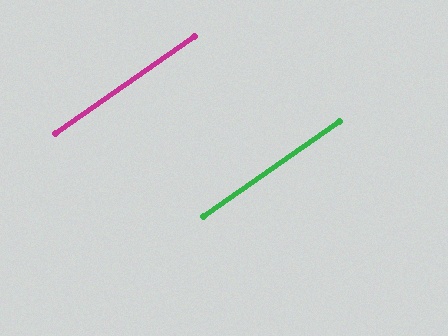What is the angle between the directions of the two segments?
Approximately 0 degrees.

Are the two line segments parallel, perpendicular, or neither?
Parallel — their directions differ by only 0.1°.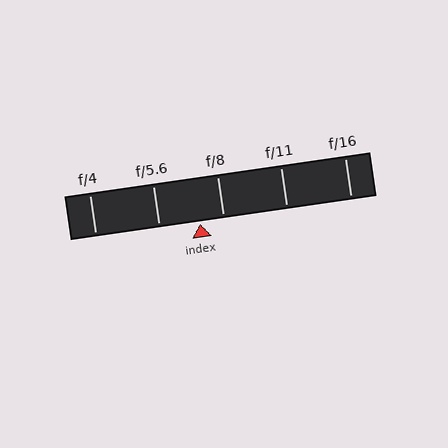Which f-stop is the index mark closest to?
The index mark is closest to f/8.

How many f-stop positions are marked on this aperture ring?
There are 5 f-stop positions marked.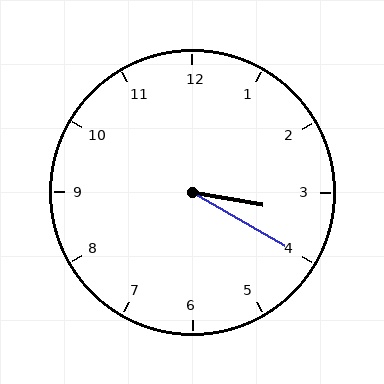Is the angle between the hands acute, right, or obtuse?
It is acute.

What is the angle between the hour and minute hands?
Approximately 20 degrees.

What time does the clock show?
3:20.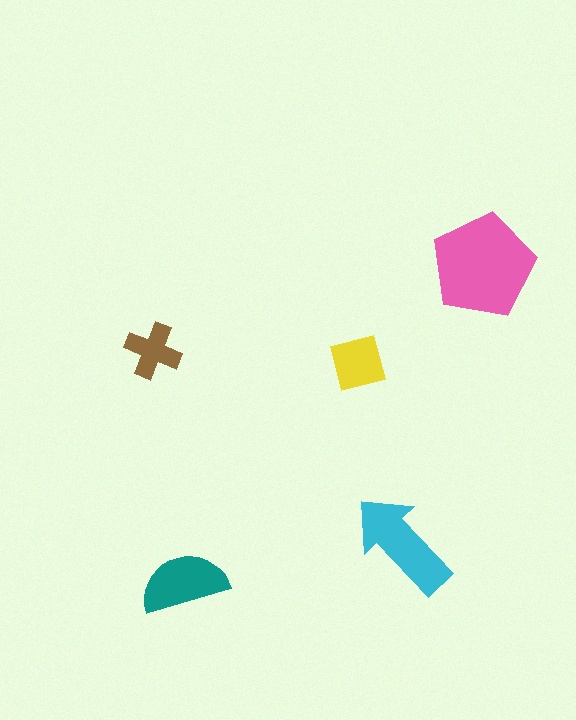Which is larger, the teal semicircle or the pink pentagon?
The pink pentagon.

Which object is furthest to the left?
The brown cross is leftmost.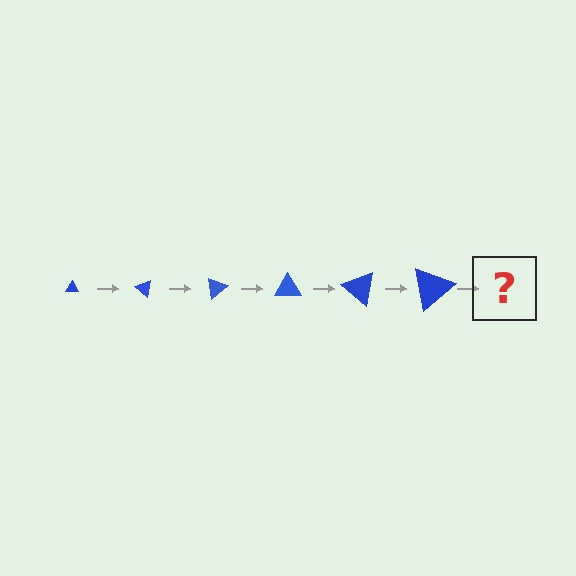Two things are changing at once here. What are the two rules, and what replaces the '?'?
The two rules are that the triangle grows larger each step and it rotates 40 degrees each step. The '?' should be a triangle, larger than the previous one and rotated 240 degrees from the start.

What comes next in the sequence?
The next element should be a triangle, larger than the previous one and rotated 240 degrees from the start.